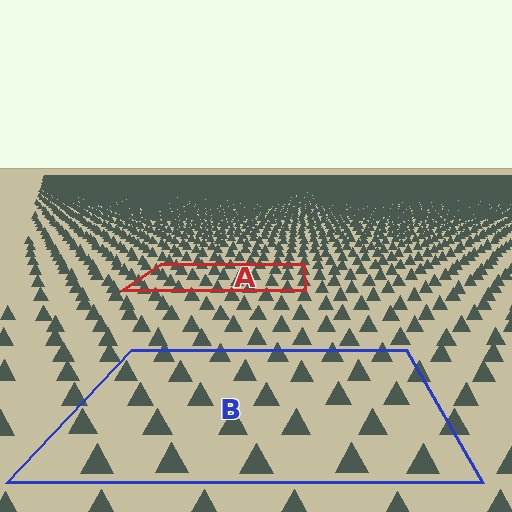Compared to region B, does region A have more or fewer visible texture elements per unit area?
Region A has more texture elements per unit area — they are packed more densely because it is farther away.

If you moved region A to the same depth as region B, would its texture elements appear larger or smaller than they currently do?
They would appear larger. At a closer depth, the same texture elements are projected at a bigger on-screen size.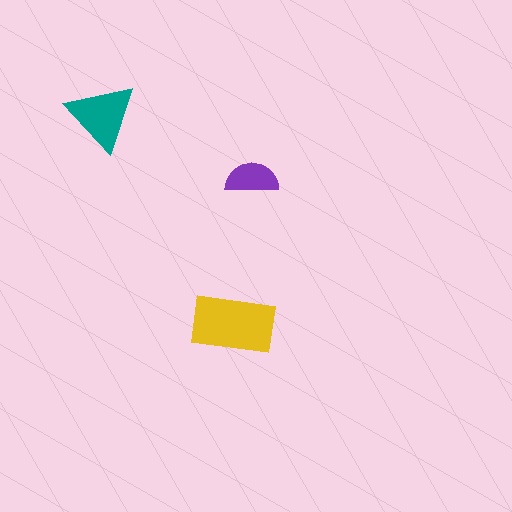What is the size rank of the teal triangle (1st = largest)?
2nd.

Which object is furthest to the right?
The purple semicircle is rightmost.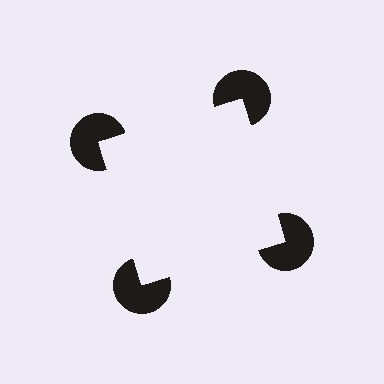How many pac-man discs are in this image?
There are 4 — one at each vertex of the illusory square.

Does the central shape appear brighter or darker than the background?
It typically appears slightly brighter than the background, even though no actual brightness change is drawn.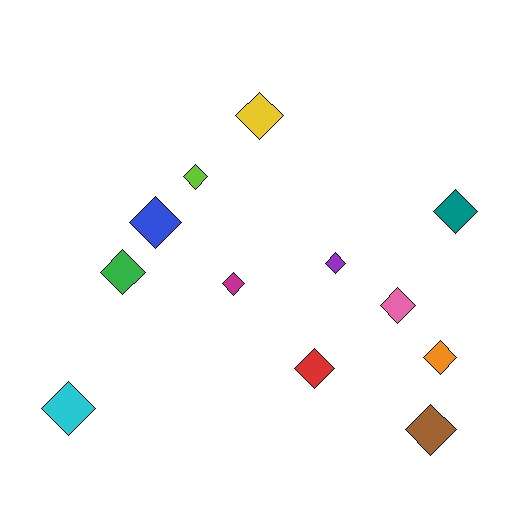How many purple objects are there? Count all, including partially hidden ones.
There is 1 purple object.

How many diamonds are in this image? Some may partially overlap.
There are 12 diamonds.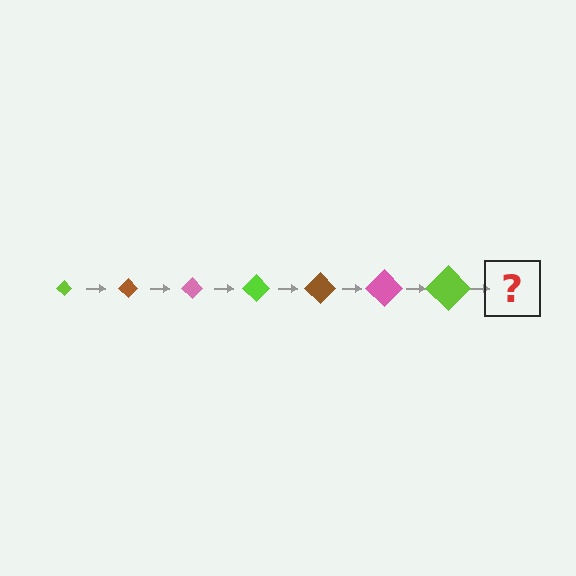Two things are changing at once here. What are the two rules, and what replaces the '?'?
The two rules are that the diamond grows larger each step and the color cycles through lime, brown, and pink. The '?' should be a brown diamond, larger than the previous one.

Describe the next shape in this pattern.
It should be a brown diamond, larger than the previous one.